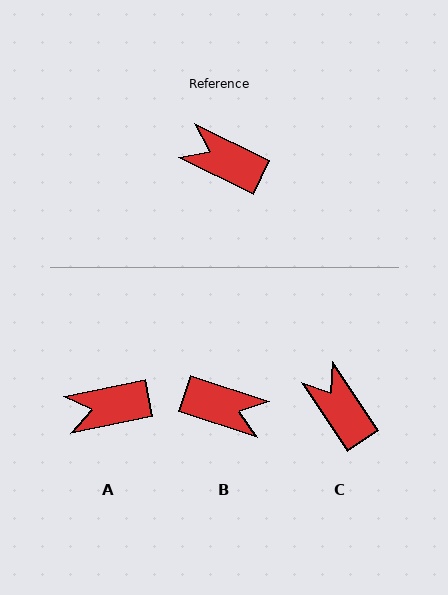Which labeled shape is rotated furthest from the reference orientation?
B, about 172 degrees away.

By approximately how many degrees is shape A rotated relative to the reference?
Approximately 38 degrees counter-clockwise.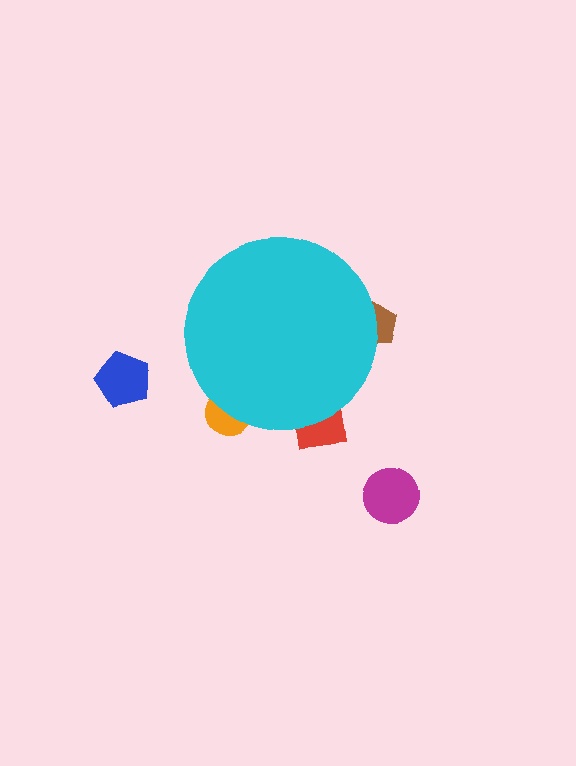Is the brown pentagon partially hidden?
Yes, the brown pentagon is partially hidden behind the cyan circle.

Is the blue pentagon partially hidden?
No, the blue pentagon is fully visible.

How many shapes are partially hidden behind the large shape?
3 shapes are partially hidden.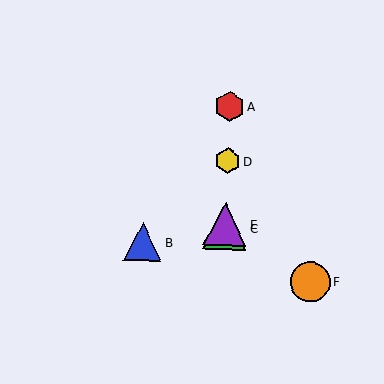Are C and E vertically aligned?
Yes, both are at x≈225.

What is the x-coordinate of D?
Object D is at x≈227.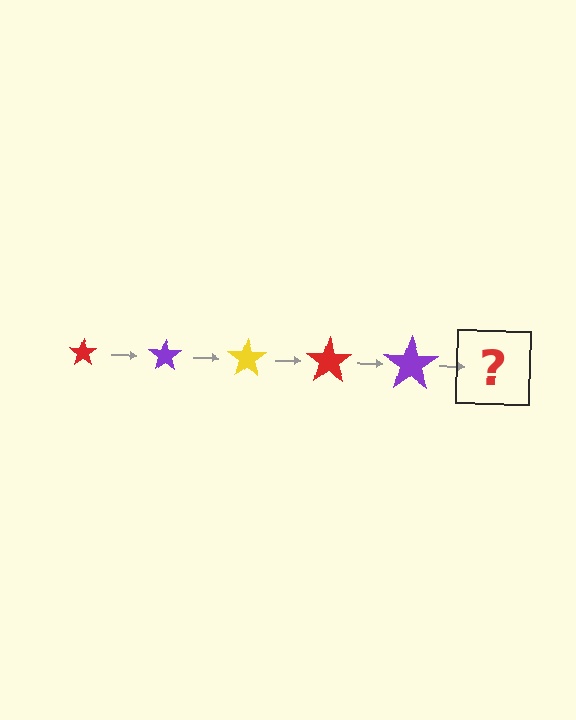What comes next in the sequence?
The next element should be a yellow star, larger than the previous one.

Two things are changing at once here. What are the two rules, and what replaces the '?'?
The two rules are that the star grows larger each step and the color cycles through red, purple, and yellow. The '?' should be a yellow star, larger than the previous one.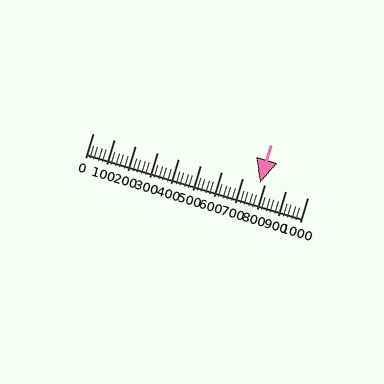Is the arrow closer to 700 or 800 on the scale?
The arrow is closer to 800.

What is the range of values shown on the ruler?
The ruler shows values from 0 to 1000.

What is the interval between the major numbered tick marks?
The major tick marks are spaced 100 units apart.